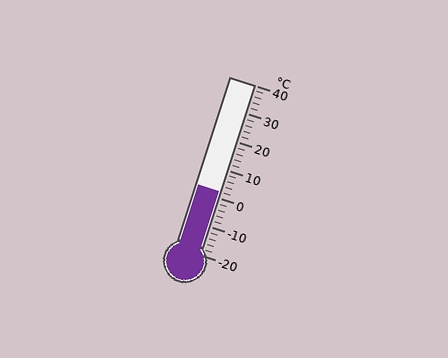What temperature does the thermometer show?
The thermometer shows approximately 2°C.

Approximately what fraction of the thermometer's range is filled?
The thermometer is filled to approximately 35% of its range.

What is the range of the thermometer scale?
The thermometer scale ranges from -20°C to 40°C.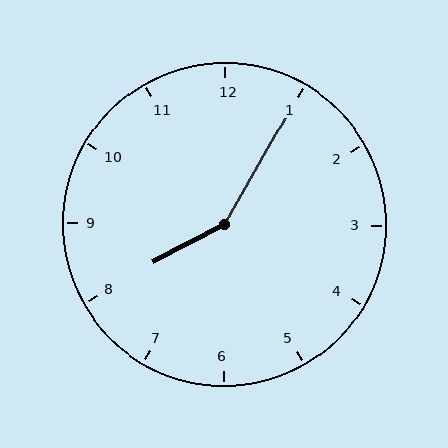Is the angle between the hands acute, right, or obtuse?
It is obtuse.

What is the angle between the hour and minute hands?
Approximately 148 degrees.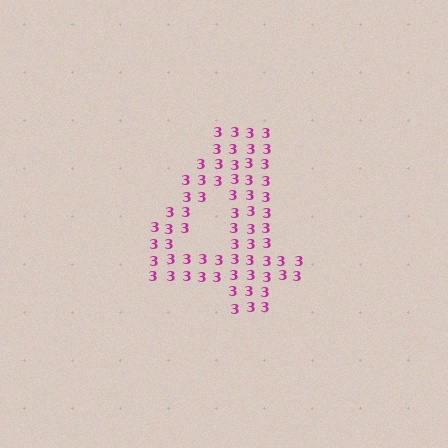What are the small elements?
The small elements are digit 3's.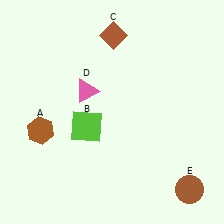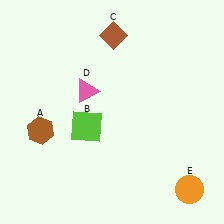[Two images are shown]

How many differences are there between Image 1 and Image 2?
There is 1 difference between the two images.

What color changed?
The circle (E) changed from brown in Image 1 to orange in Image 2.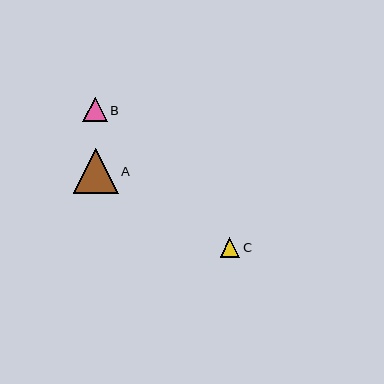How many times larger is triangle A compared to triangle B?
Triangle A is approximately 1.8 times the size of triangle B.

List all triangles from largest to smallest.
From largest to smallest: A, B, C.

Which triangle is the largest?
Triangle A is the largest with a size of approximately 45 pixels.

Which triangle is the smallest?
Triangle C is the smallest with a size of approximately 20 pixels.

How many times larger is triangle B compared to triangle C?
Triangle B is approximately 1.2 times the size of triangle C.